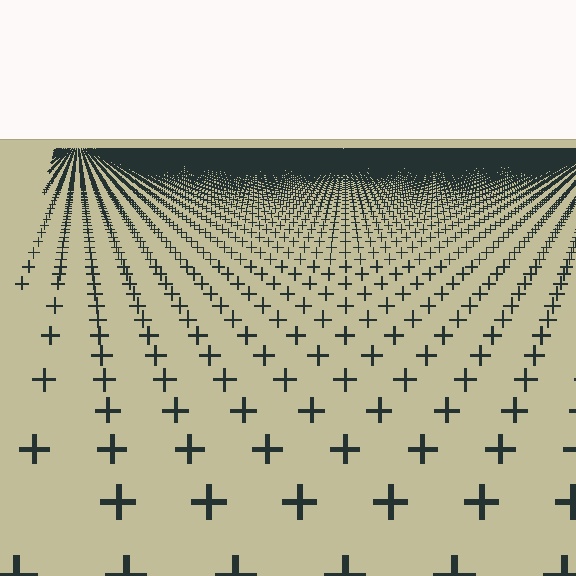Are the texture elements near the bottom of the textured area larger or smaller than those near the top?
Larger. Near the bottom, elements are closer to the viewer and appear at a bigger on-screen size.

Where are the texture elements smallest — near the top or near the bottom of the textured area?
Near the top.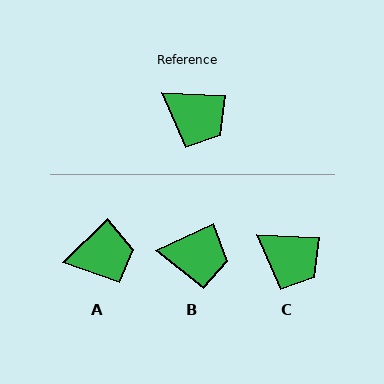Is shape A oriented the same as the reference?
No, it is off by about 47 degrees.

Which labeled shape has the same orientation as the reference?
C.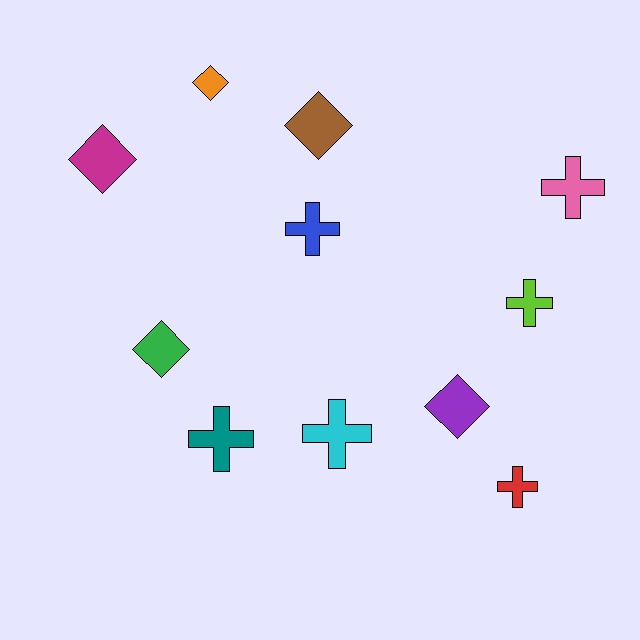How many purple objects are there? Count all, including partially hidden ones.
There is 1 purple object.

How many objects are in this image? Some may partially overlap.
There are 11 objects.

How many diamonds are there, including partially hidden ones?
There are 5 diamonds.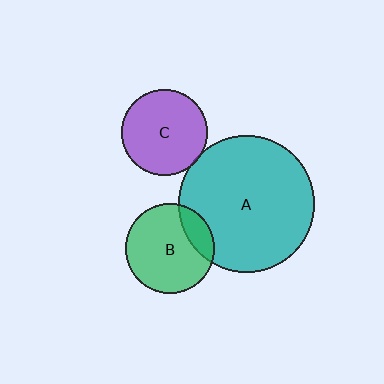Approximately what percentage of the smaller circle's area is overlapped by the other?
Approximately 20%.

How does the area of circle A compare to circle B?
Approximately 2.3 times.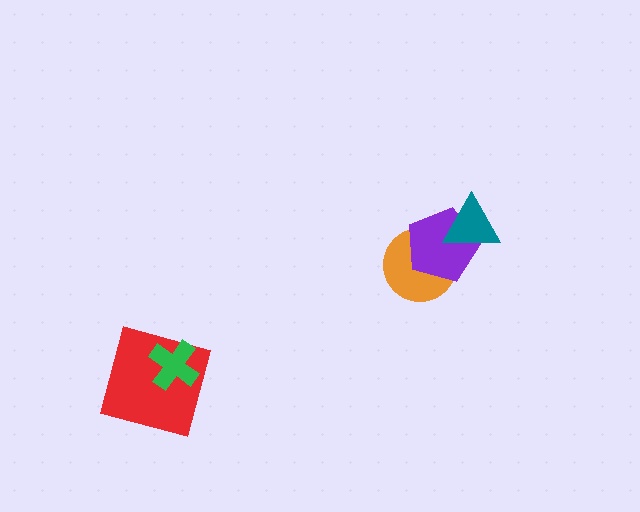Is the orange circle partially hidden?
Yes, it is partially covered by another shape.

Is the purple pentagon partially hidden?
Yes, it is partially covered by another shape.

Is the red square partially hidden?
Yes, it is partially covered by another shape.